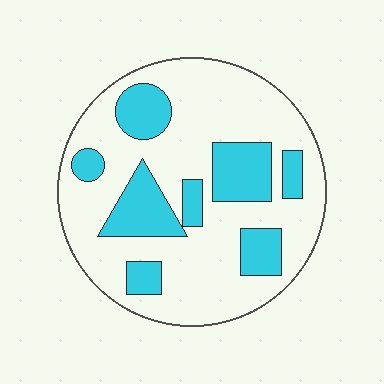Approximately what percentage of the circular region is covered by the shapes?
Approximately 30%.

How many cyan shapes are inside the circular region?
8.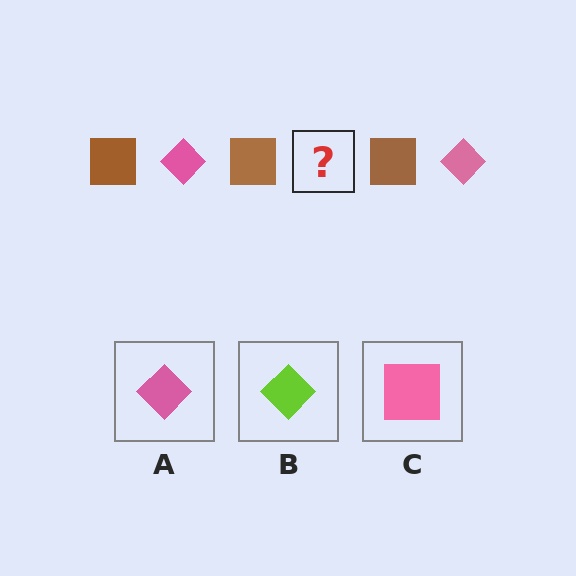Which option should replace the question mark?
Option A.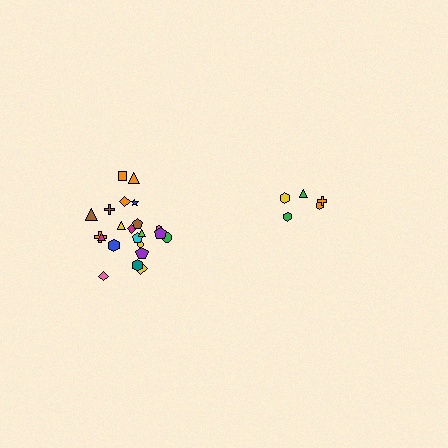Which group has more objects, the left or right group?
The left group.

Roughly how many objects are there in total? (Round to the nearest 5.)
Roughly 25 objects in total.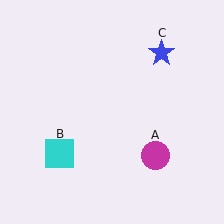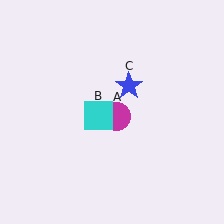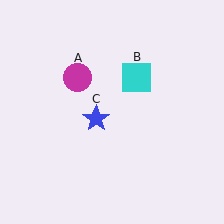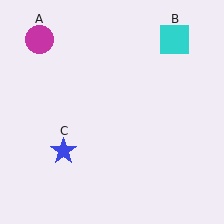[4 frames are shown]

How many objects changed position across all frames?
3 objects changed position: magenta circle (object A), cyan square (object B), blue star (object C).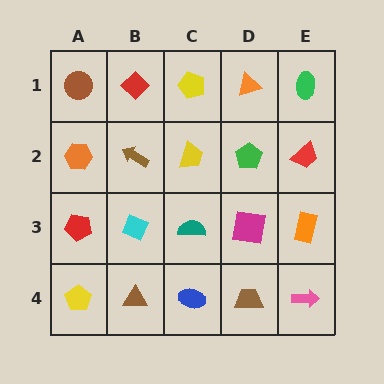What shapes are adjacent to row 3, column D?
A green pentagon (row 2, column D), a brown trapezoid (row 4, column D), a teal semicircle (row 3, column C), an orange rectangle (row 3, column E).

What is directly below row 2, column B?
A cyan diamond.